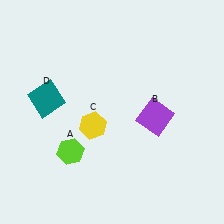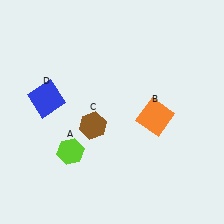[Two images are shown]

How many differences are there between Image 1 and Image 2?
There are 3 differences between the two images.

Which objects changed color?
B changed from purple to orange. C changed from yellow to brown. D changed from teal to blue.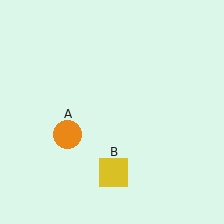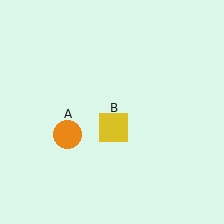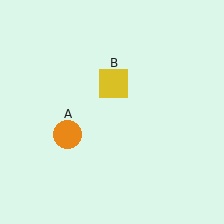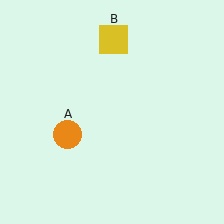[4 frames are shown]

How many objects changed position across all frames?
1 object changed position: yellow square (object B).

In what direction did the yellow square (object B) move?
The yellow square (object B) moved up.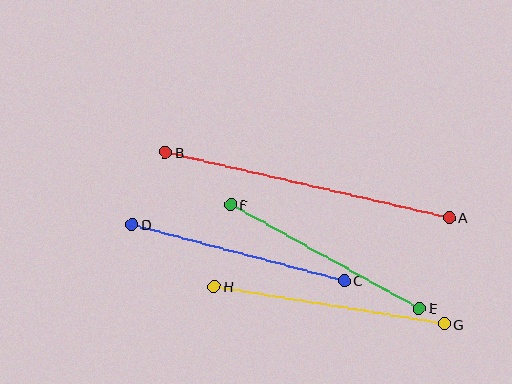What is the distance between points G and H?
The distance is approximately 233 pixels.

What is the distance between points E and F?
The distance is approximately 216 pixels.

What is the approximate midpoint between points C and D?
The midpoint is at approximately (238, 253) pixels.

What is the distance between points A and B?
The distance is approximately 291 pixels.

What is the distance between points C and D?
The distance is approximately 219 pixels.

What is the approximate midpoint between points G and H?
The midpoint is at approximately (329, 305) pixels.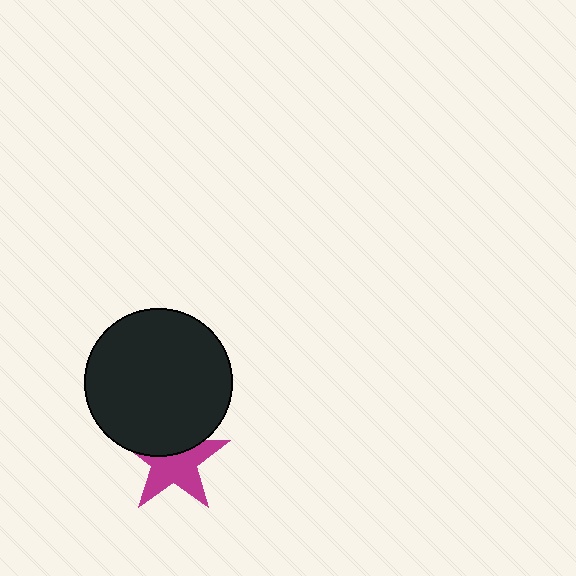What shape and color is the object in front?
The object in front is a black circle.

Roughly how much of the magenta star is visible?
About half of it is visible (roughly 61%).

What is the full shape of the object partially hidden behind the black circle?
The partially hidden object is a magenta star.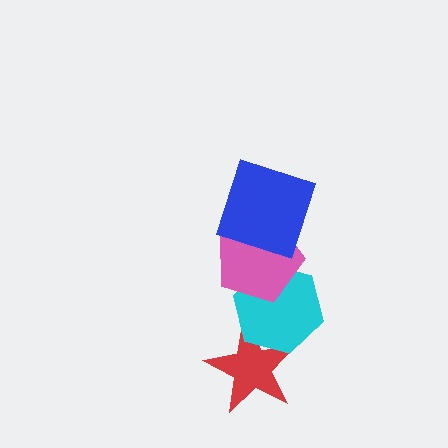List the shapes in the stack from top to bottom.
From top to bottom: the blue square, the pink pentagon, the cyan hexagon, the red star.